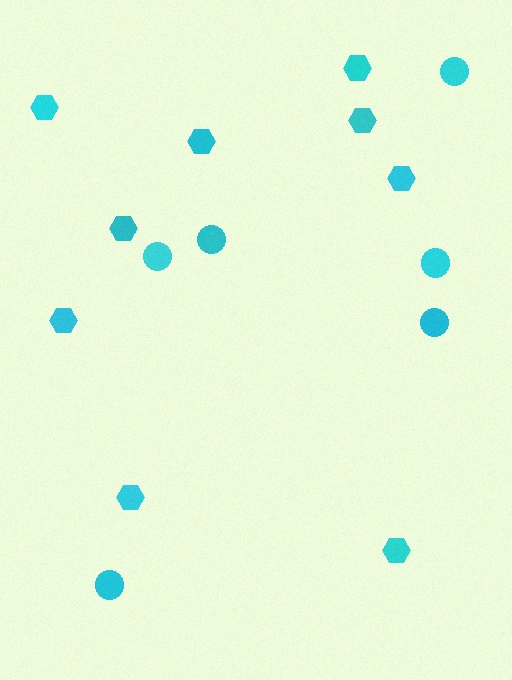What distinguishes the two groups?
There are 2 groups: one group of circles (6) and one group of hexagons (9).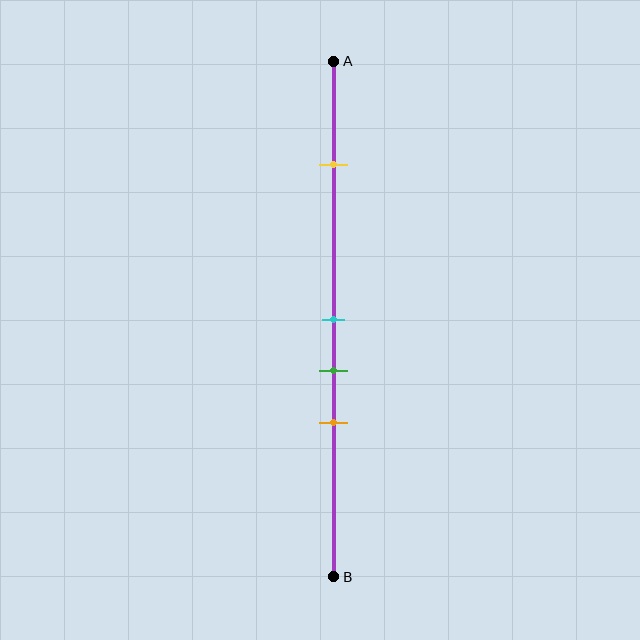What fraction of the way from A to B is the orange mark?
The orange mark is approximately 70% (0.7) of the way from A to B.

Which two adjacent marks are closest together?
The cyan and green marks are the closest adjacent pair.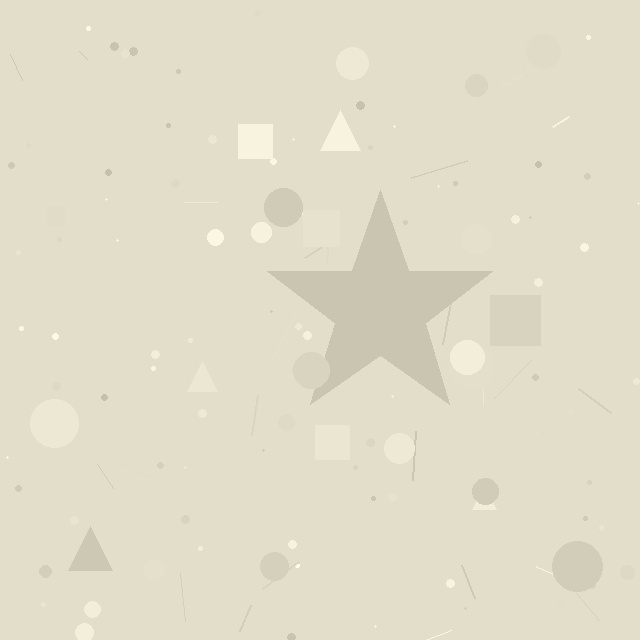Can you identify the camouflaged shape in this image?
The camouflaged shape is a star.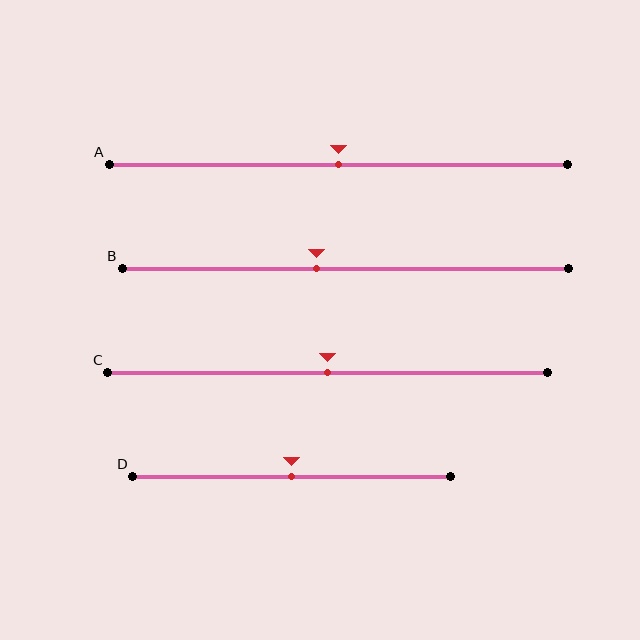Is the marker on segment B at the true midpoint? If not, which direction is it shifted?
No, the marker on segment B is shifted to the left by about 7% of the segment length.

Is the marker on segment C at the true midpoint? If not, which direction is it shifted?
Yes, the marker on segment C is at the true midpoint.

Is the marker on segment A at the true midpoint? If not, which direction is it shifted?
Yes, the marker on segment A is at the true midpoint.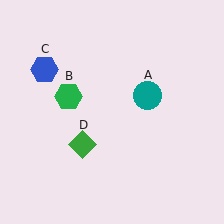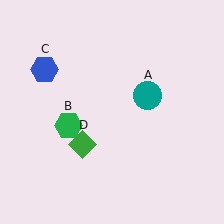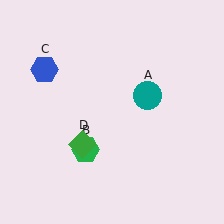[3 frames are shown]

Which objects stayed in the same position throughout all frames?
Teal circle (object A) and blue hexagon (object C) and green diamond (object D) remained stationary.